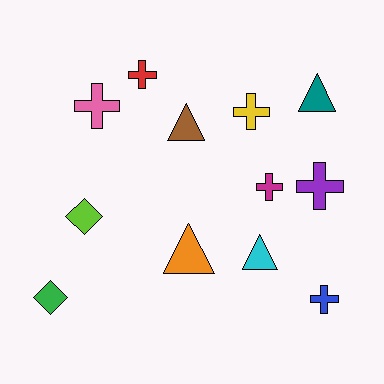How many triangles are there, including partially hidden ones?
There are 4 triangles.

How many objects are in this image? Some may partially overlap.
There are 12 objects.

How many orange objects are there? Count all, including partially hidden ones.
There is 1 orange object.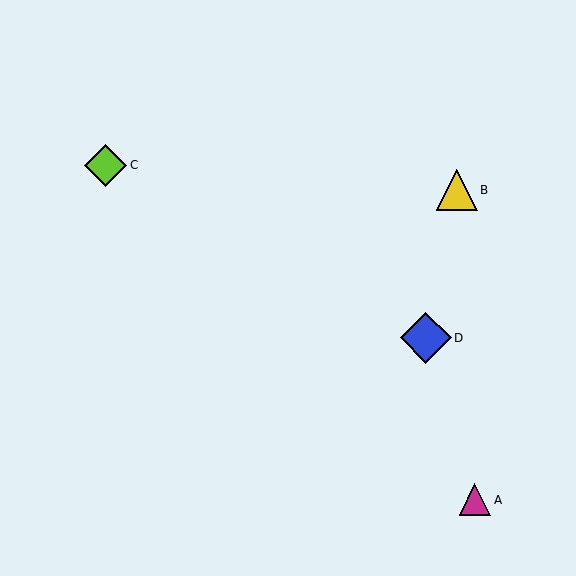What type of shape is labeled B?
Shape B is a yellow triangle.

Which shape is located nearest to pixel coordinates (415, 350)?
The blue diamond (labeled D) at (426, 338) is nearest to that location.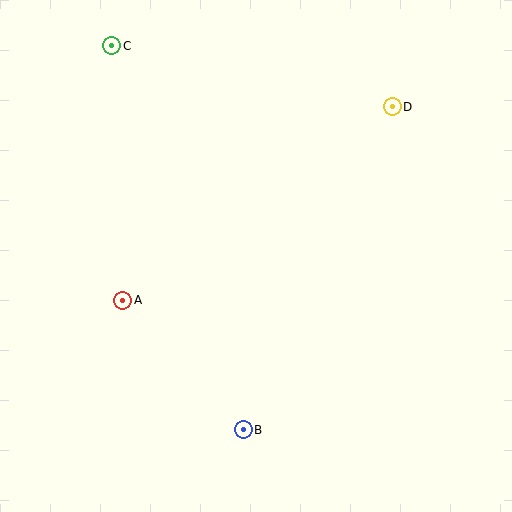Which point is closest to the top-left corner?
Point C is closest to the top-left corner.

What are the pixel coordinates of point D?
Point D is at (392, 107).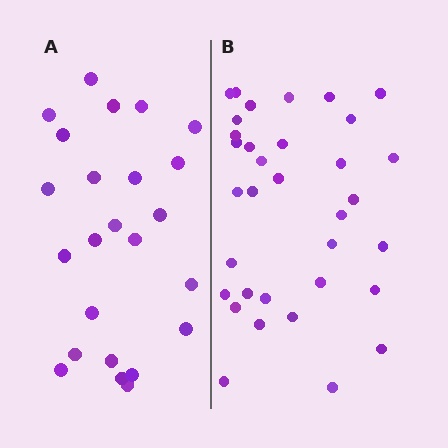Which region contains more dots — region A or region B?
Region B (the right region) has more dots.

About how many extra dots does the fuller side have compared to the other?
Region B has roughly 10 or so more dots than region A.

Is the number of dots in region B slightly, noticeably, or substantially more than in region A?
Region B has noticeably more, but not dramatically so. The ratio is roughly 1.4 to 1.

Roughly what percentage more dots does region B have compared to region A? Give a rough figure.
About 40% more.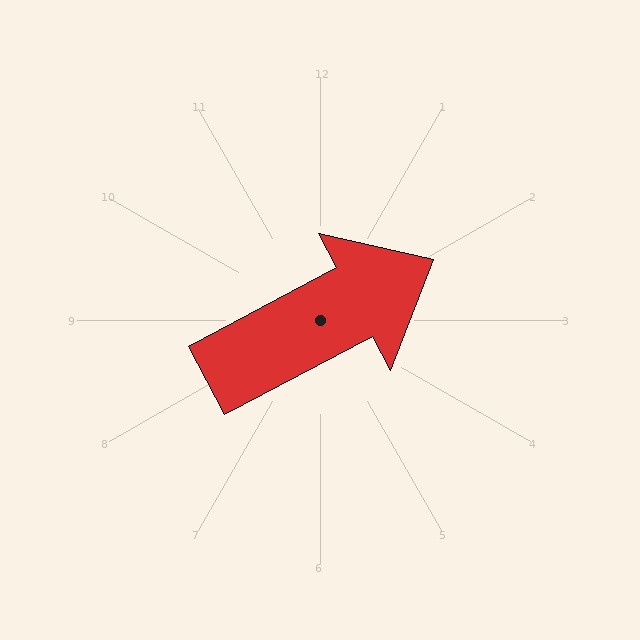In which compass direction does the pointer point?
Northeast.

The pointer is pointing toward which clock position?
Roughly 2 o'clock.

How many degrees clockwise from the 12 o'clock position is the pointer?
Approximately 62 degrees.